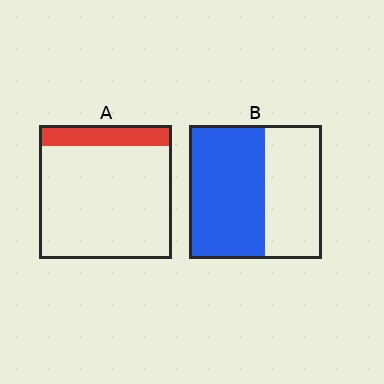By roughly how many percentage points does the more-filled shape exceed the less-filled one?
By roughly 40 percentage points (B over A).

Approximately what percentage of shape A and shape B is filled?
A is approximately 15% and B is approximately 55%.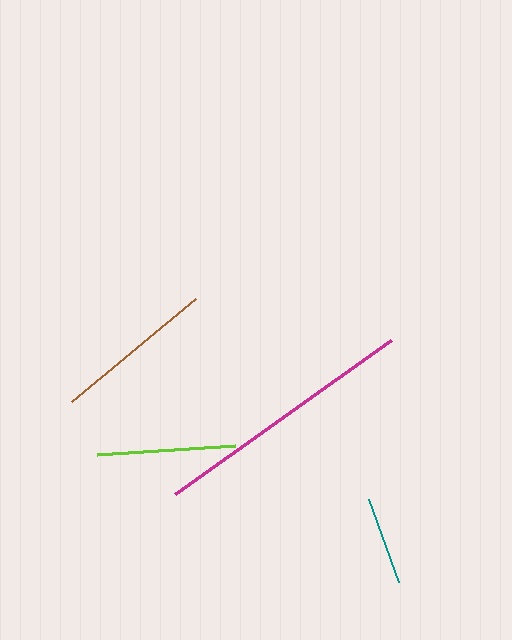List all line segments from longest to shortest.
From longest to shortest: magenta, brown, lime, teal.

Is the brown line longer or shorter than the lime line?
The brown line is longer than the lime line.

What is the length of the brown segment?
The brown segment is approximately 161 pixels long.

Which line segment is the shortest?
The teal line is the shortest at approximately 88 pixels.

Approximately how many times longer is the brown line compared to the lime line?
The brown line is approximately 1.2 times the length of the lime line.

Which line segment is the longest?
The magenta line is the longest at approximately 265 pixels.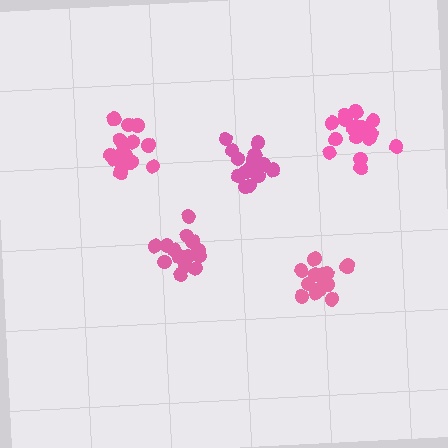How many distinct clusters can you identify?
There are 5 distinct clusters.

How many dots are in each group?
Group 1: 16 dots, Group 2: 16 dots, Group 3: 17 dots, Group 4: 16 dots, Group 5: 15 dots (80 total).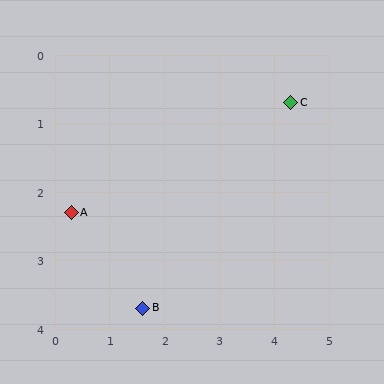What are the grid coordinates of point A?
Point A is at approximately (0.3, 2.3).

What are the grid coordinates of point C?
Point C is at approximately (4.3, 0.7).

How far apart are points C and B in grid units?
Points C and B are about 4.0 grid units apart.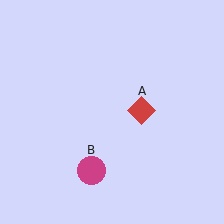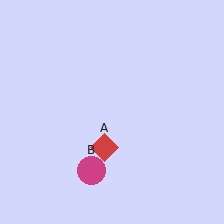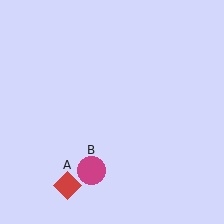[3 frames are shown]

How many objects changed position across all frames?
1 object changed position: red diamond (object A).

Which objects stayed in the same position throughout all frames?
Magenta circle (object B) remained stationary.